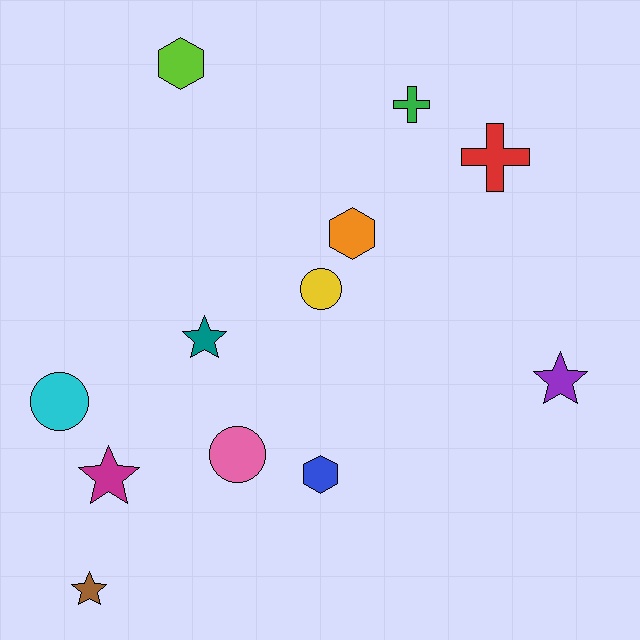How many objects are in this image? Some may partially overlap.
There are 12 objects.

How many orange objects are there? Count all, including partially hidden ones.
There is 1 orange object.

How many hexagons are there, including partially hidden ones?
There are 3 hexagons.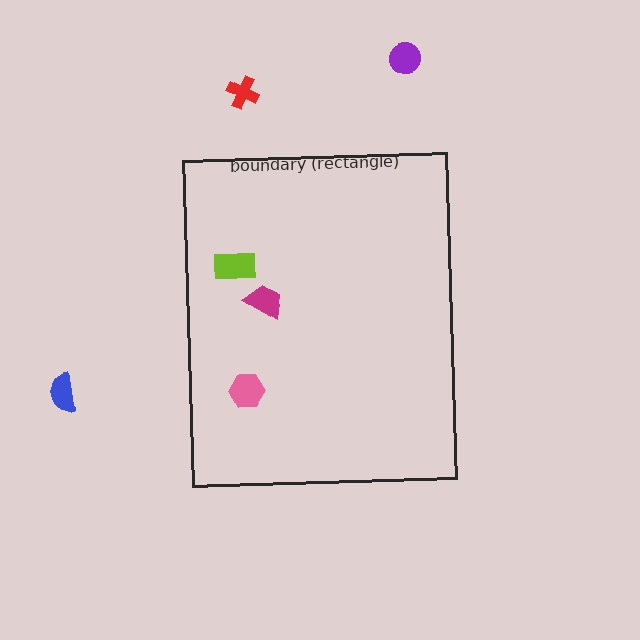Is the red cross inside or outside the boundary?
Outside.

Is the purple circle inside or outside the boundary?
Outside.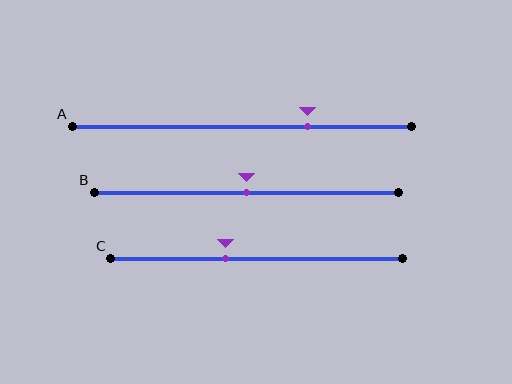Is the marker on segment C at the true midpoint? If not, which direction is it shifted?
No, the marker on segment C is shifted to the left by about 11% of the segment length.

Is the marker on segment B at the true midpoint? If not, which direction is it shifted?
Yes, the marker on segment B is at the true midpoint.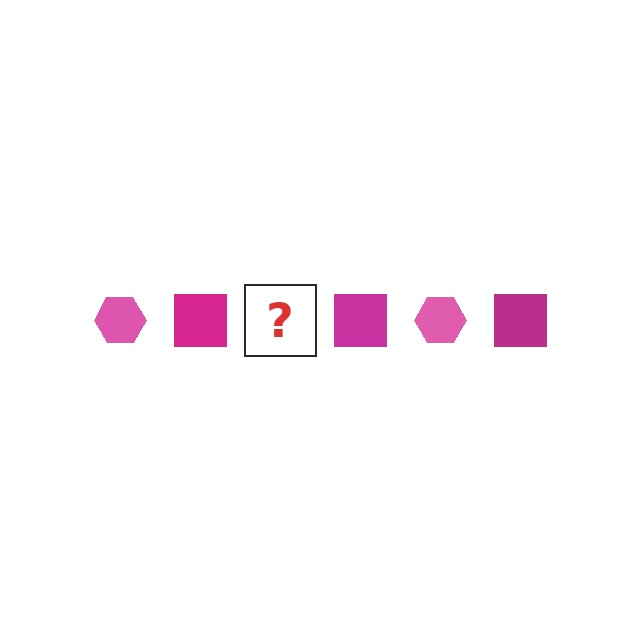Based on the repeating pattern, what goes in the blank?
The blank should be a pink hexagon.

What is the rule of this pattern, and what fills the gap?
The rule is that the pattern alternates between pink hexagon and magenta square. The gap should be filled with a pink hexagon.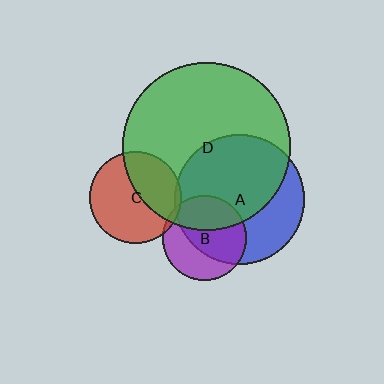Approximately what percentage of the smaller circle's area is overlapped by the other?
Approximately 60%.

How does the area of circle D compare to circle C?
Approximately 3.3 times.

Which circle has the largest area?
Circle D (green).